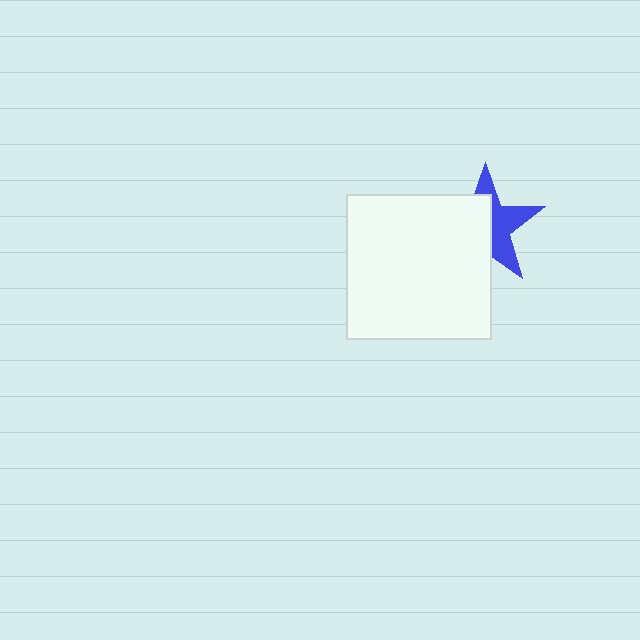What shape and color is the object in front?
The object in front is a white square.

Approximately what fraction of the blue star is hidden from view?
Roughly 54% of the blue star is hidden behind the white square.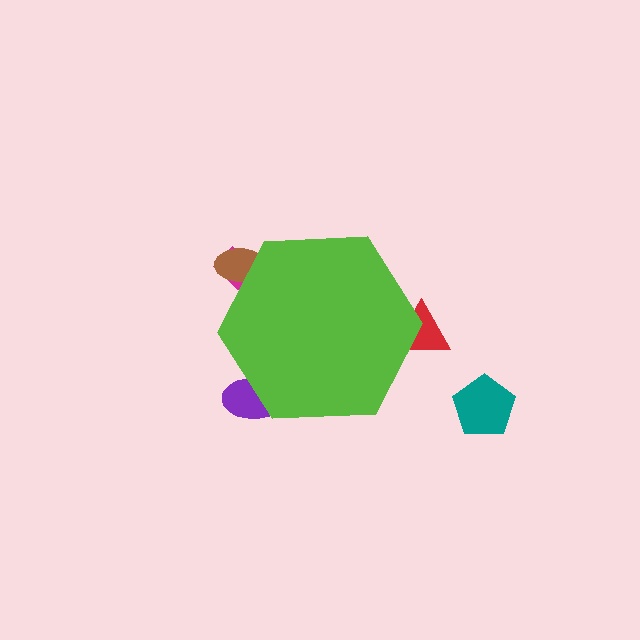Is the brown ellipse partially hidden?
Yes, the brown ellipse is partially hidden behind the lime hexagon.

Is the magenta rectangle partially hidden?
Yes, the magenta rectangle is partially hidden behind the lime hexagon.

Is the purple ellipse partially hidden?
Yes, the purple ellipse is partially hidden behind the lime hexagon.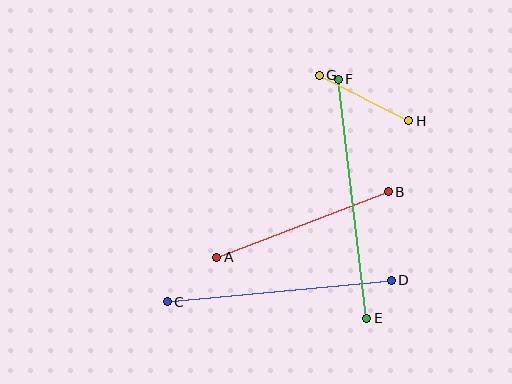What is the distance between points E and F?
The distance is approximately 241 pixels.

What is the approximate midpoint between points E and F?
The midpoint is at approximately (352, 199) pixels.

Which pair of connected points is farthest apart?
Points E and F are farthest apart.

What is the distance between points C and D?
The distance is approximately 225 pixels.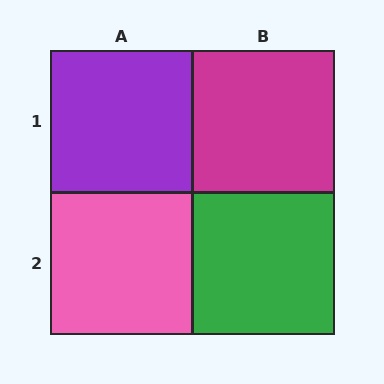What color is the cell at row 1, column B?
Magenta.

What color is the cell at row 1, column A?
Purple.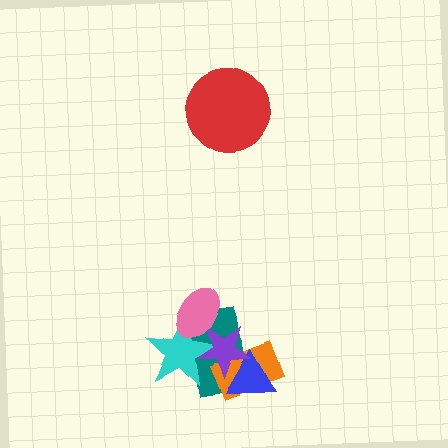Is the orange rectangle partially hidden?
Yes, it is partially covered by another shape.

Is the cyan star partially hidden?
Yes, it is partially covered by another shape.